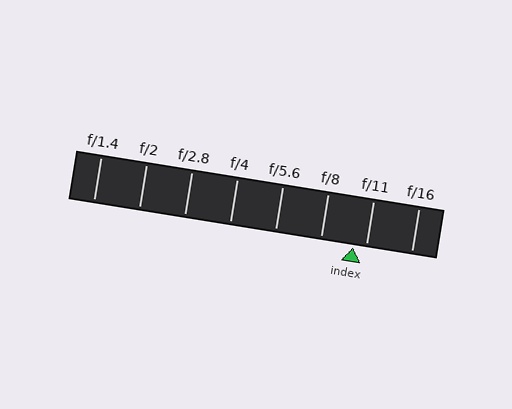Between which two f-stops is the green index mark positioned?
The index mark is between f/8 and f/11.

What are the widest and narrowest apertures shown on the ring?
The widest aperture shown is f/1.4 and the narrowest is f/16.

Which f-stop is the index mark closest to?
The index mark is closest to f/11.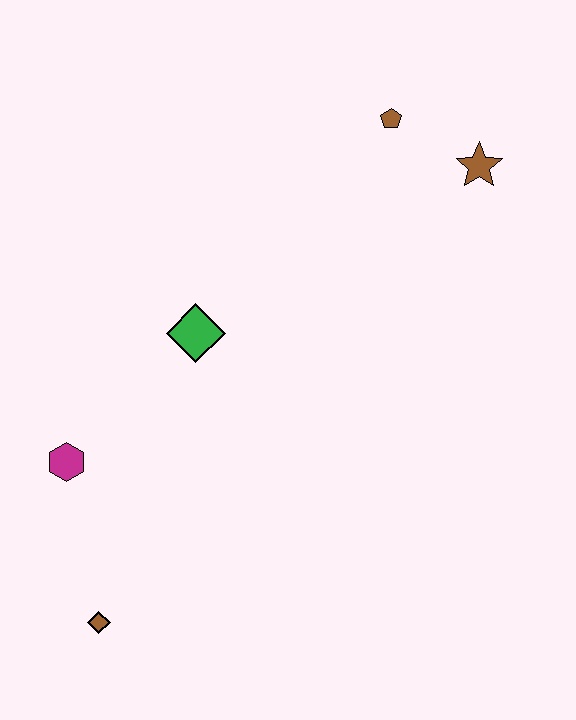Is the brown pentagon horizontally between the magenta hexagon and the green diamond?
No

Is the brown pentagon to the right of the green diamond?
Yes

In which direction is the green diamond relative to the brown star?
The green diamond is to the left of the brown star.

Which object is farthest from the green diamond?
The brown star is farthest from the green diamond.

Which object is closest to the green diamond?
The magenta hexagon is closest to the green diamond.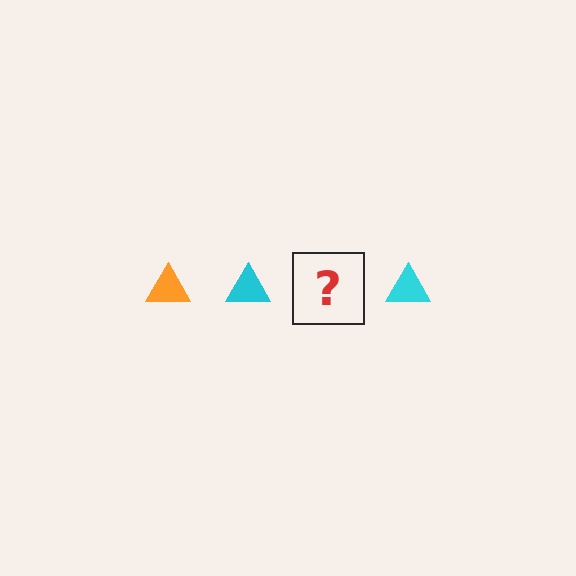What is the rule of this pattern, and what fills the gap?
The rule is that the pattern cycles through orange, cyan triangles. The gap should be filled with an orange triangle.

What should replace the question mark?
The question mark should be replaced with an orange triangle.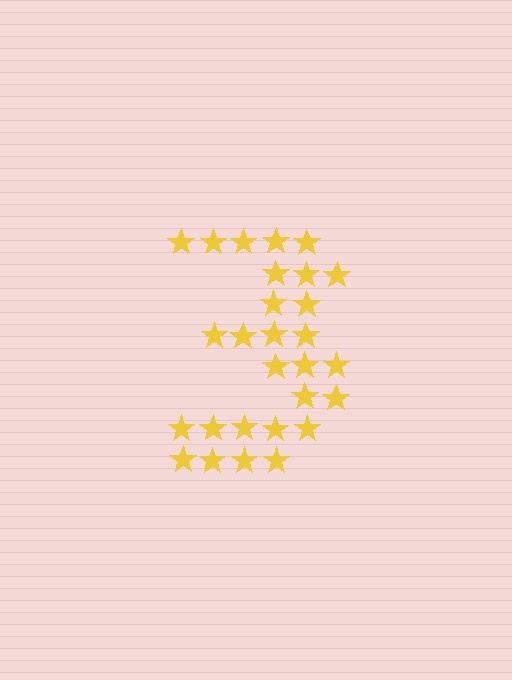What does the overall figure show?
The overall figure shows the digit 3.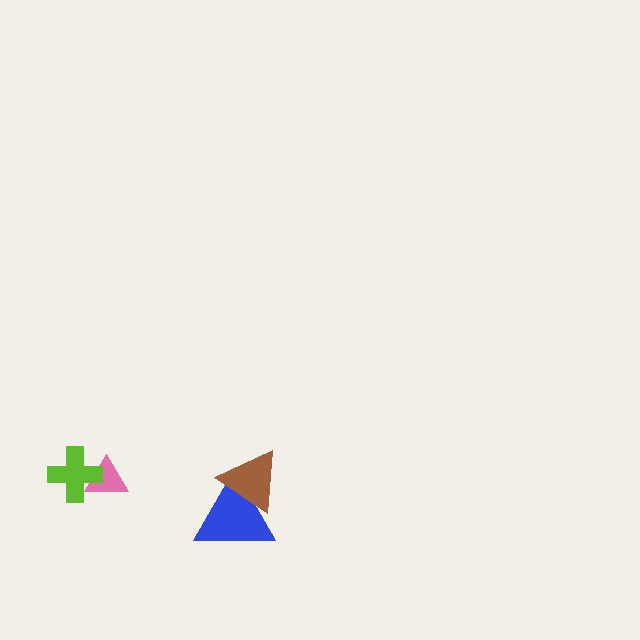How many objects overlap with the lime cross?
1 object overlaps with the lime cross.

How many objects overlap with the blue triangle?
1 object overlaps with the blue triangle.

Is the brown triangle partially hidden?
No, no other shape covers it.